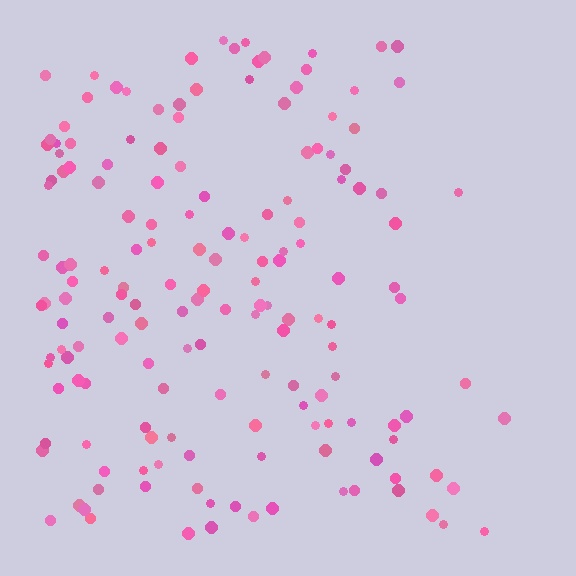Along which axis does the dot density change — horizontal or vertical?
Horizontal.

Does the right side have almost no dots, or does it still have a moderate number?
Still a moderate number, just noticeably fewer than the left.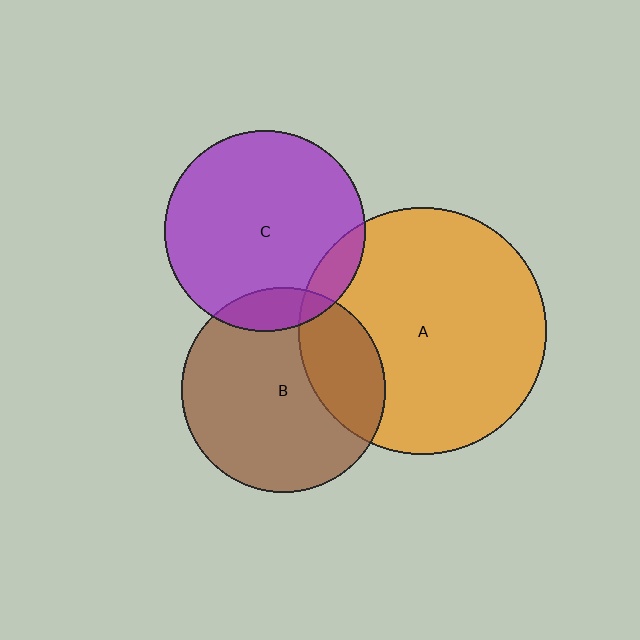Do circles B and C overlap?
Yes.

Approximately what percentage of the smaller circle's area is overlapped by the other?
Approximately 10%.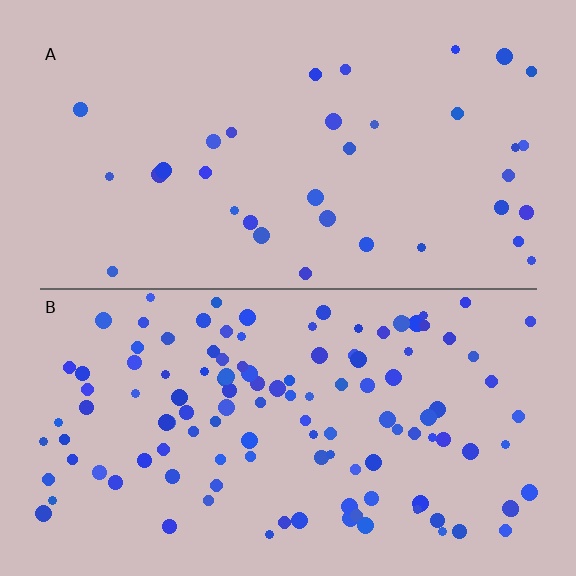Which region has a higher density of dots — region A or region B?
B (the bottom).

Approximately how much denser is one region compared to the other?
Approximately 3.5× — region B over region A.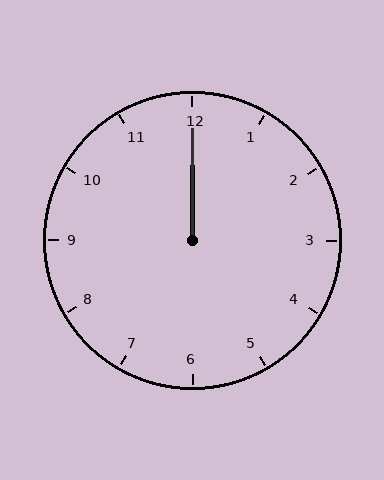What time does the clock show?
12:00.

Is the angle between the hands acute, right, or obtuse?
It is acute.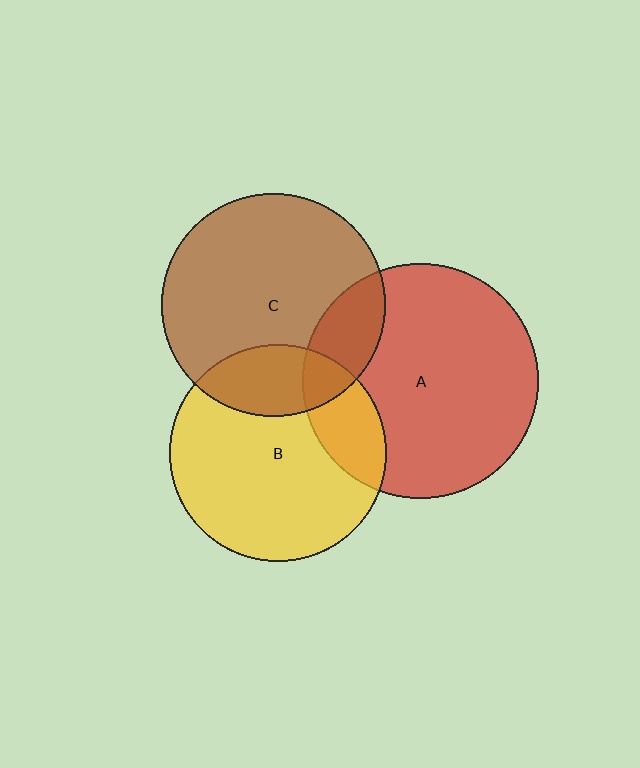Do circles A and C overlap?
Yes.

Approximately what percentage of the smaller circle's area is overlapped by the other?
Approximately 20%.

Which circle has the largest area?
Circle A (red).